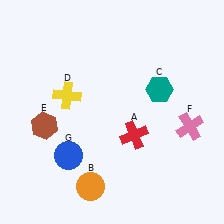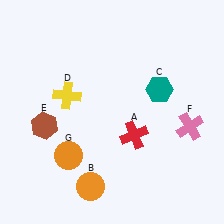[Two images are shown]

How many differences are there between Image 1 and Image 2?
There is 1 difference between the two images.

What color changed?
The circle (G) changed from blue in Image 1 to orange in Image 2.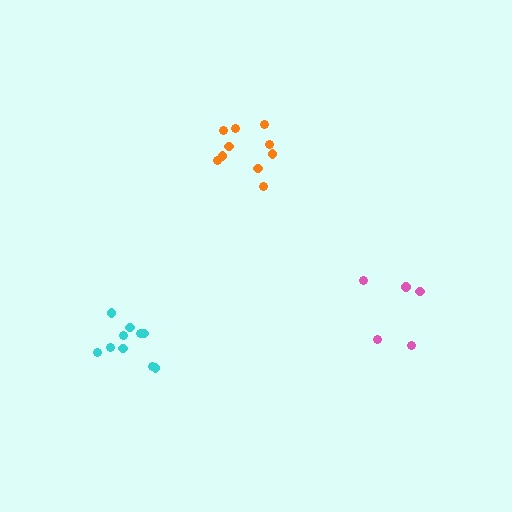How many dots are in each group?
Group 1: 10 dots, Group 2: 5 dots, Group 3: 10 dots (25 total).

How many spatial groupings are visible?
There are 3 spatial groupings.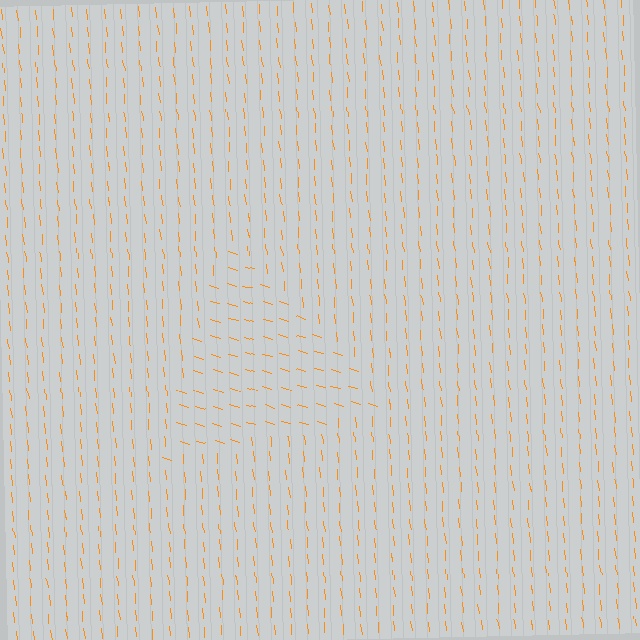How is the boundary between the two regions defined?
The boundary is defined purely by a change in line orientation (approximately 68 degrees difference). All lines are the same color and thickness.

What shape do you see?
I see a triangle.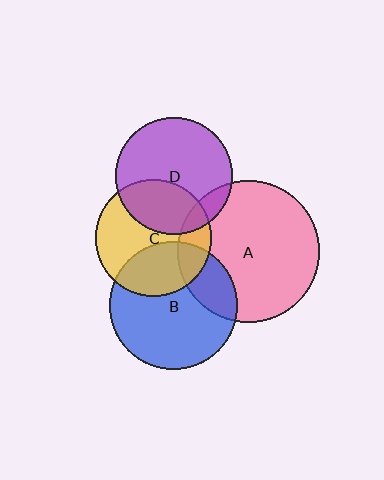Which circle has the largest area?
Circle A (pink).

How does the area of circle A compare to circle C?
Approximately 1.5 times.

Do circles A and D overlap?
Yes.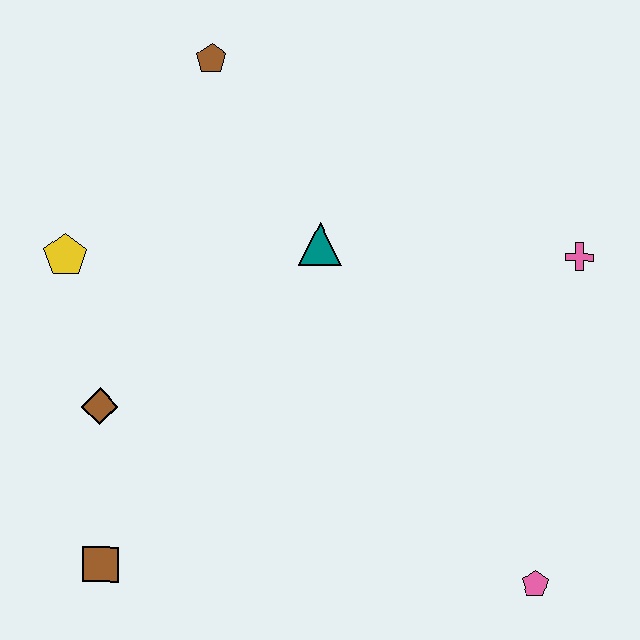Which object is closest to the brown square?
The brown diamond is closest to the brown square.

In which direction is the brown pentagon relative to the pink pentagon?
The brown pentagon is above the pink pentagon.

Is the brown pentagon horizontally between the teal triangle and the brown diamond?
Yes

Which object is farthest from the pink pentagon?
The brown pentagon is farthest from the pink pentagon.